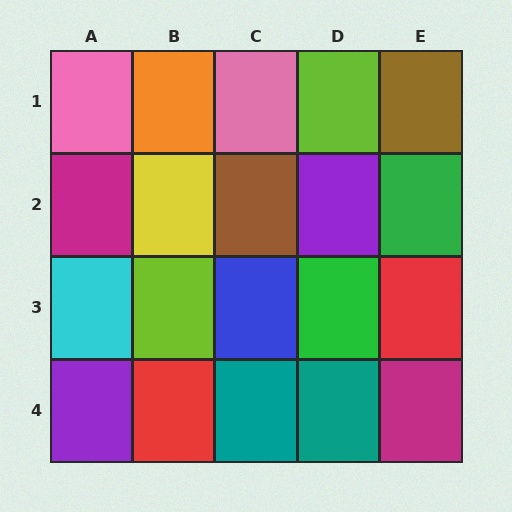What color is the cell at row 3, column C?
Blue.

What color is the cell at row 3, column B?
Lime.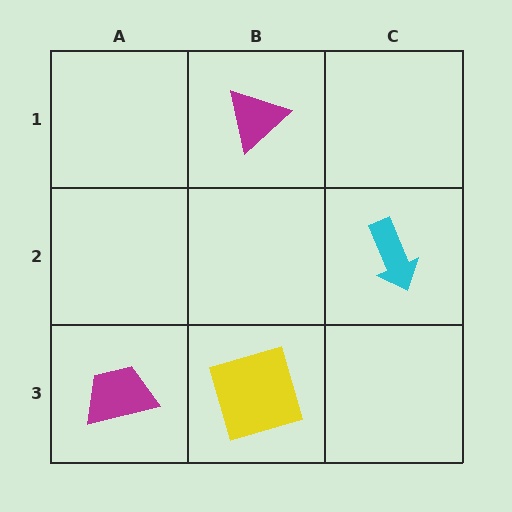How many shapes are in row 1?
1 shape.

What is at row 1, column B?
A magenta triangle.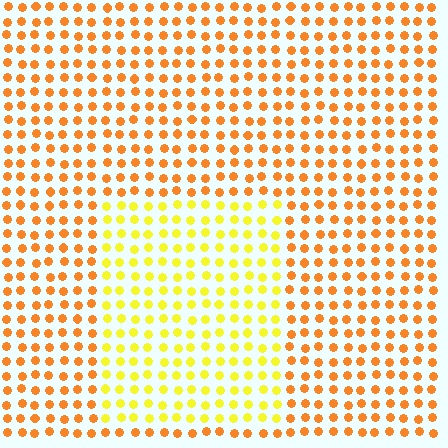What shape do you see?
I see a rectangle.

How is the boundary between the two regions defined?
The boundary is defined purely by a slight shift in hue (about 34 degrees). Spacing, size, and orientation are identical on both sides.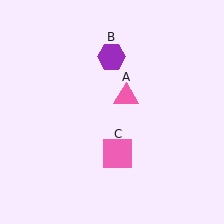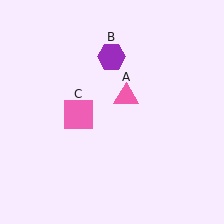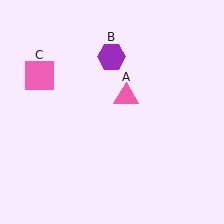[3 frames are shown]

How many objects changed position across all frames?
1 object changed position: pink square (object C).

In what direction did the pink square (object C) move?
The pink square (object C) moved up and to the left.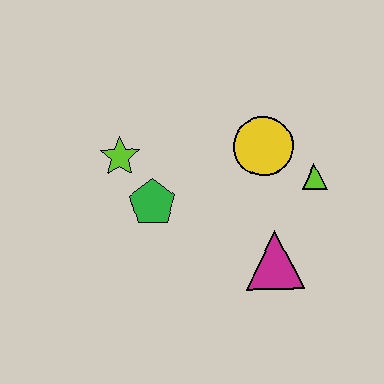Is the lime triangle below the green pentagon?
No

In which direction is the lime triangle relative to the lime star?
The lime triangle is to the right of the lime star.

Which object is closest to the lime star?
The green pentagon is closest to the lime star.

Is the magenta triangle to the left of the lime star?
No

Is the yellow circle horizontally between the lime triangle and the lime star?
Yes